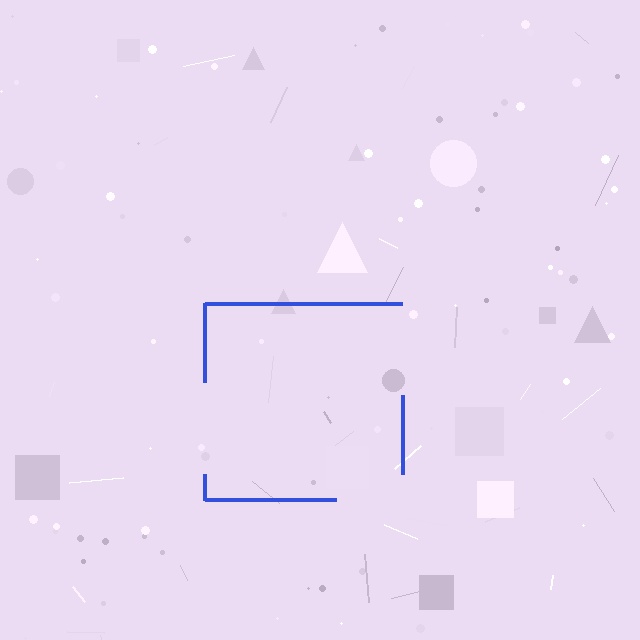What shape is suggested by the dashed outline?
The dashed outline suggests a square.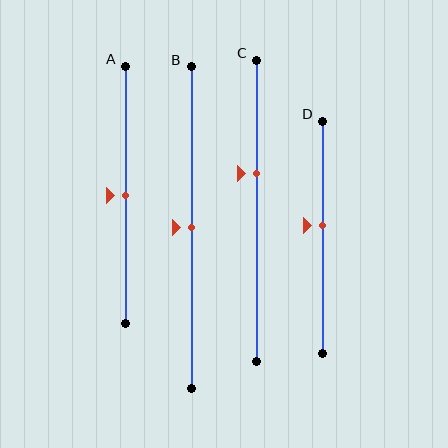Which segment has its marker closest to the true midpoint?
Segment A has its marker closest to the true midpoint.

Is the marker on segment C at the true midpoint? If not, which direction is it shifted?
No, the marker on segment C is shifted upward by about 12% of the segment length.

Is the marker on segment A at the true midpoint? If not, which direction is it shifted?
Yes, the marker on segment A is at the true midpoint.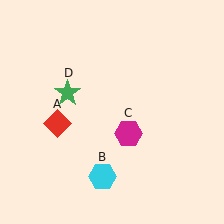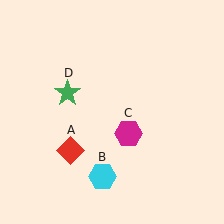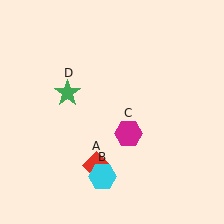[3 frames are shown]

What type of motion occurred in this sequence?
The red diamond (object A) rotated counterclockwise around the center of the scene.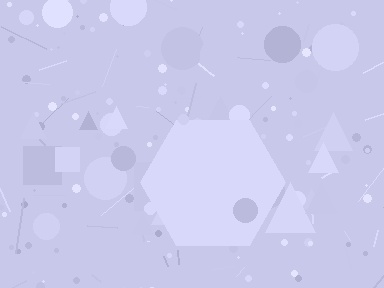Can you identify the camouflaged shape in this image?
The camouflaged shape is a hexagon.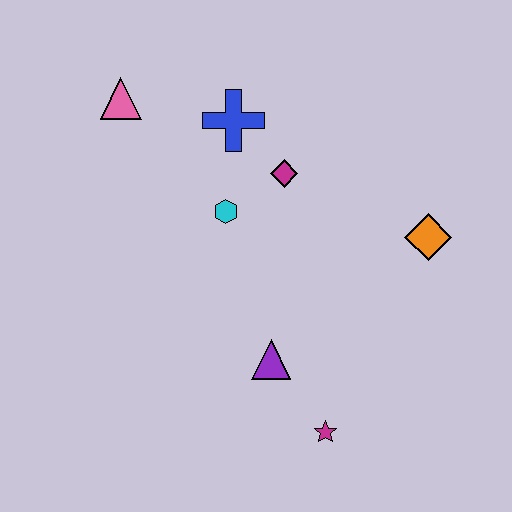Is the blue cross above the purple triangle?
Yes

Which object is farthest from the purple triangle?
The pink triangle is farthest from the purple triangle.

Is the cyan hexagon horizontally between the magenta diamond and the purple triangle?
No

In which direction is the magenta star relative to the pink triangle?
The magenta star is below the pink triangle.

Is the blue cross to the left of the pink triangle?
No